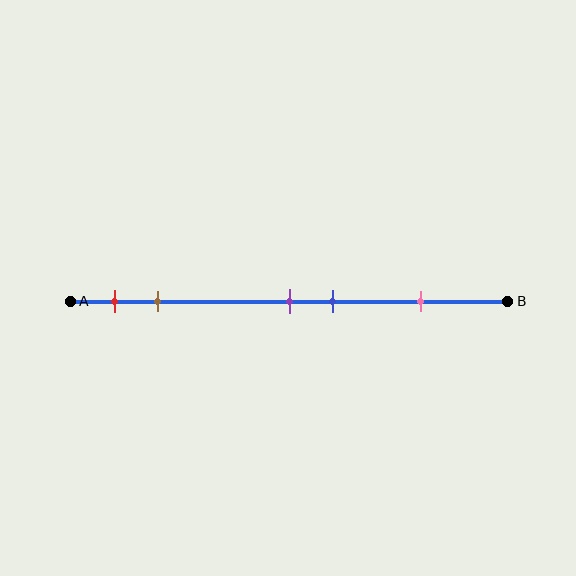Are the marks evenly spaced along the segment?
No, the marks are not evenly spaced.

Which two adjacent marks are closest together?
The purple and blue marks are the closest adjacent pair.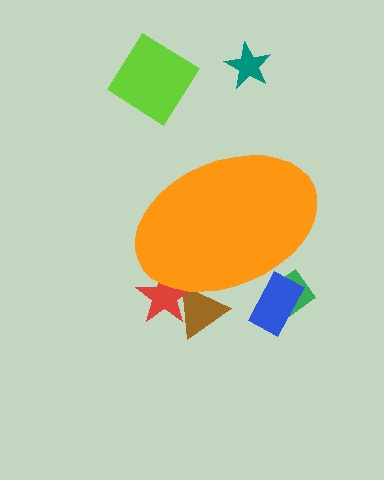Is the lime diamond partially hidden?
No, the lime diamond is fully visible.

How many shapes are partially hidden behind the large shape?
4 shapes are partially hidden.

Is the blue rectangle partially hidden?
Yes, the blue rectangle is partially hidden behind the orange ellipse.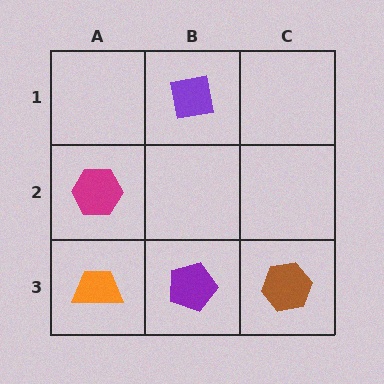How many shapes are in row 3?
3 shapes.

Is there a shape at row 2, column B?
No, that cell is empty.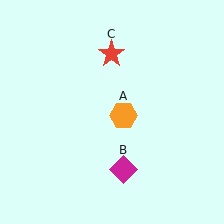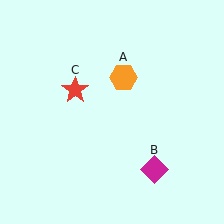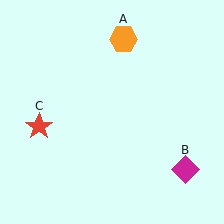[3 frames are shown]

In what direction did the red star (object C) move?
The red star (object C) moved down and to the left.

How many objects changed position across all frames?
3 objects changed position: orange hexagon (object A), magenta diamond (object B), red star (object C).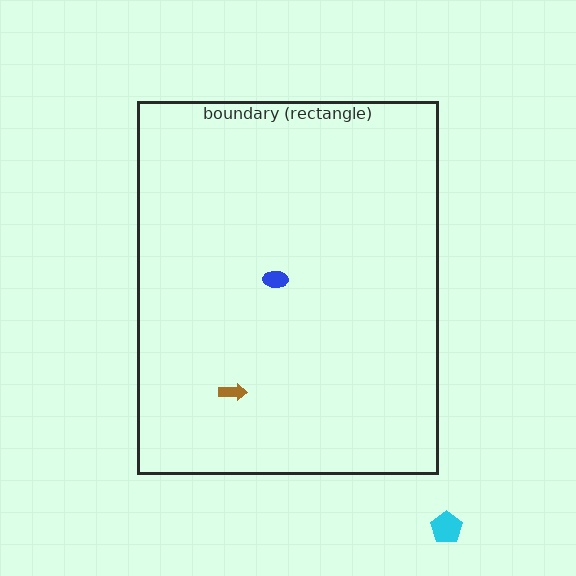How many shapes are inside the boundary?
2 inside, 1 outside.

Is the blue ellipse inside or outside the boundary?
Inside.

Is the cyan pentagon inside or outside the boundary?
Outside.